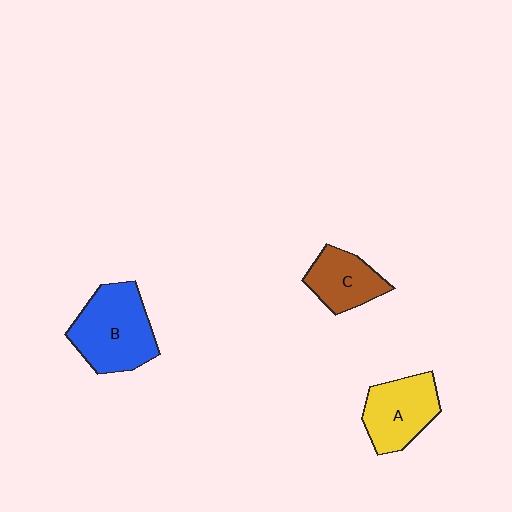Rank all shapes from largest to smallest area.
From largest to smallest: B (blue), A (yellow), C (brown).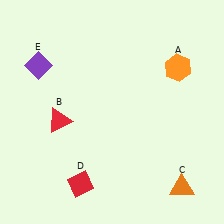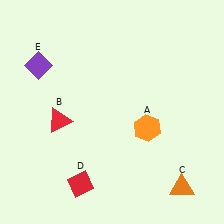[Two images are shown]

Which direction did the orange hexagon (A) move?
The orange hexagon (A) moved down.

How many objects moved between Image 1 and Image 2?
1 object moved between the two images.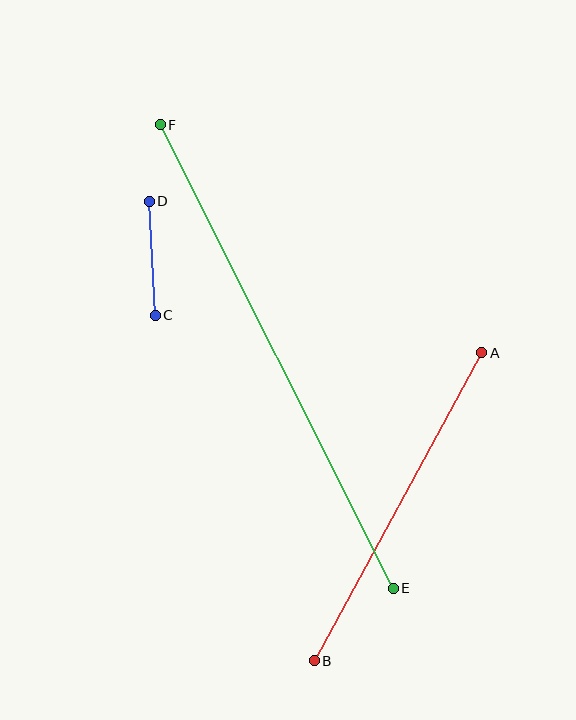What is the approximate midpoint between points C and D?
The midpoint is at approximately (152, 258) pixels.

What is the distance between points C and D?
The distance is approximately 114 pixels.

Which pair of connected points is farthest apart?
Points E and F are farthest apart.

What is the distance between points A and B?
The distance is approximately 351 pixels.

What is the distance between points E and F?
The distance is approximately 519 pixels.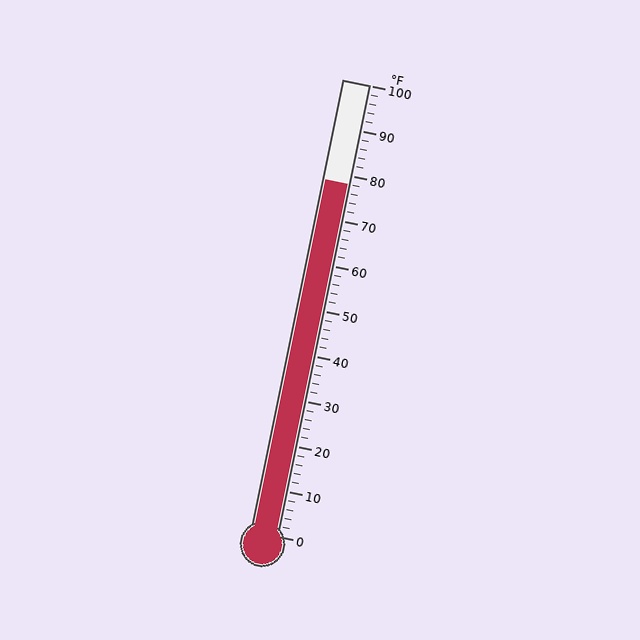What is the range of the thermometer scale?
The thermometer scale ranges from 0°F to 100°F.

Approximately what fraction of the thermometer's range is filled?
The thermometer is filled to approximately 80% of its range.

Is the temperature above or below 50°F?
The temperature is above 50°F.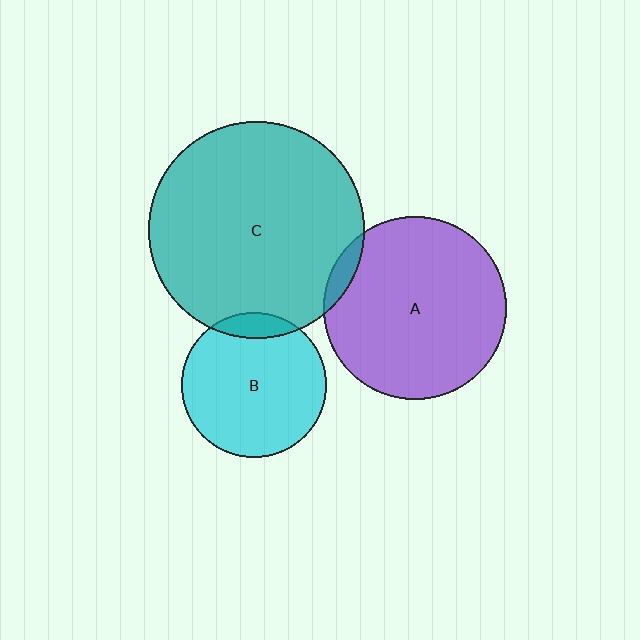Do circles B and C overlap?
Yes.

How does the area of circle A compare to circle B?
Approximately 1.6 times.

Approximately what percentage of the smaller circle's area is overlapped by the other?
Approximately 10%.